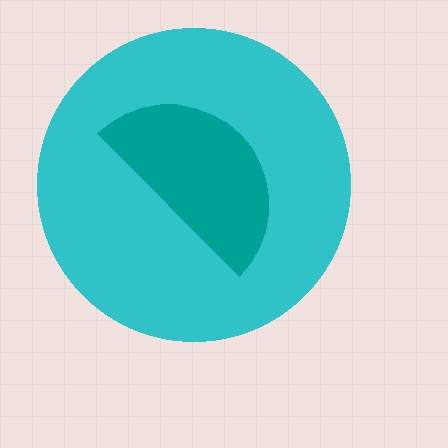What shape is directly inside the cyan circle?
The teal semicircle.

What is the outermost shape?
The cyan circle.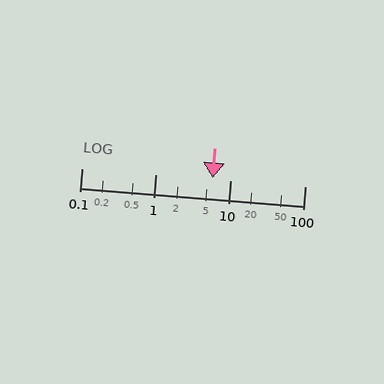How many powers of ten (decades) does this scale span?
The scale spans 3 decades, from 0.1 to 100.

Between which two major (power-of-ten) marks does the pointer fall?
The pointer is between 1 and 10.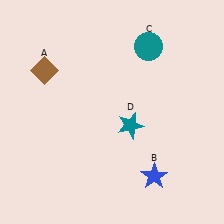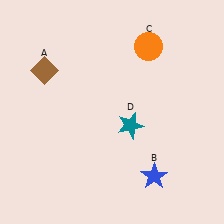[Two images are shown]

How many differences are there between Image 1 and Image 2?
There is 1 difference between the two images.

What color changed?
The circle (C) changed from teal in Image 1 to orange in Image 2.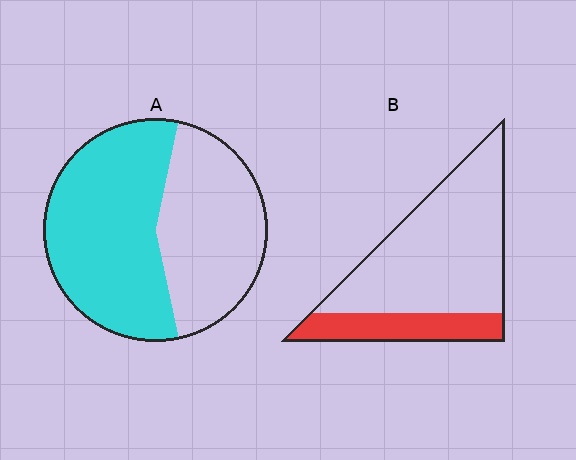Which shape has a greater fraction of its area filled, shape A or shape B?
Shape A.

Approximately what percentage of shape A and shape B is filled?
A is approximately 55% and B is approximately 25%.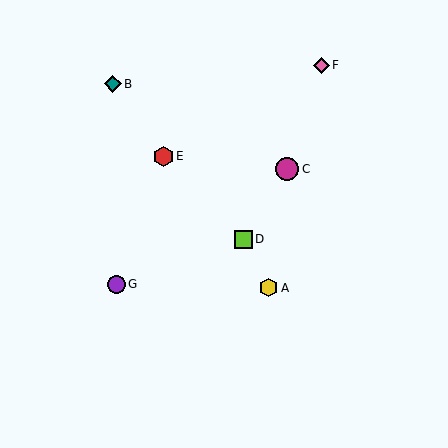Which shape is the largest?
The magenta circle (labeled C) is the largest.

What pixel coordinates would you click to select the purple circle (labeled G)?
Click at (116, 284) to select the purple circle G.